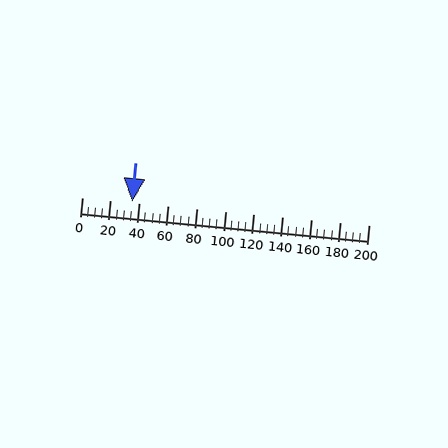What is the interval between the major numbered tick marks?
The major tick marks are spaced 20 units apart.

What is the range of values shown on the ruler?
The ruler shows values from 0 to 200.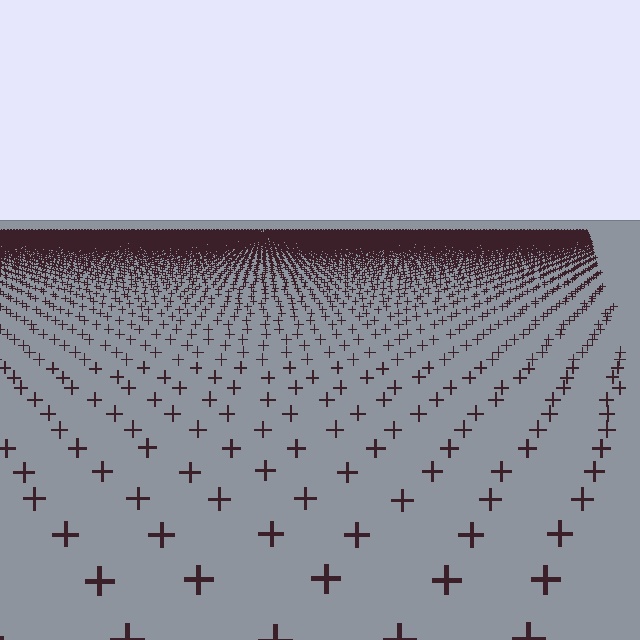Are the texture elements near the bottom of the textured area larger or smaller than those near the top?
Larger. Near the bottom, elements are closer to the viewer and appear at a bigger on-screen size.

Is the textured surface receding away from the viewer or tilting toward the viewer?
The surface is receding away from the viewer. Texture elements get smaller and denser toward the top.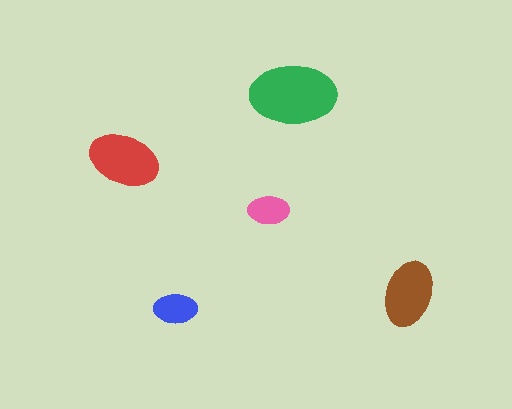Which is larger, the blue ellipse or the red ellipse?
The red one.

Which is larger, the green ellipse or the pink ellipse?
The green one.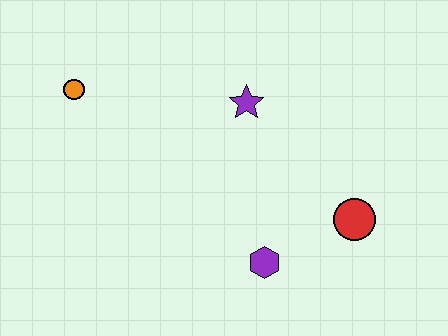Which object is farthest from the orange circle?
The red circle is farthest from the orange circle.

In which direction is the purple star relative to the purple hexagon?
The purple star is above the purple hexagon.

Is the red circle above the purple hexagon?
Yes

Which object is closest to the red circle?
The purple hexagon is closest to the red circle.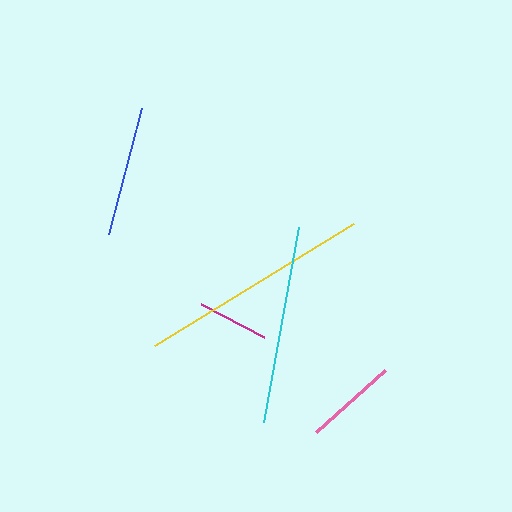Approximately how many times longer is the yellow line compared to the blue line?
The yellow line is approximately 1.8 times the length of the blue line.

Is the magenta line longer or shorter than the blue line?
The blue line is longer than the magenta line.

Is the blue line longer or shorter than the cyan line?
The cyan line is longer than the blue line.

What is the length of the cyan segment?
The cyan segment is approximately 199 pixels long.